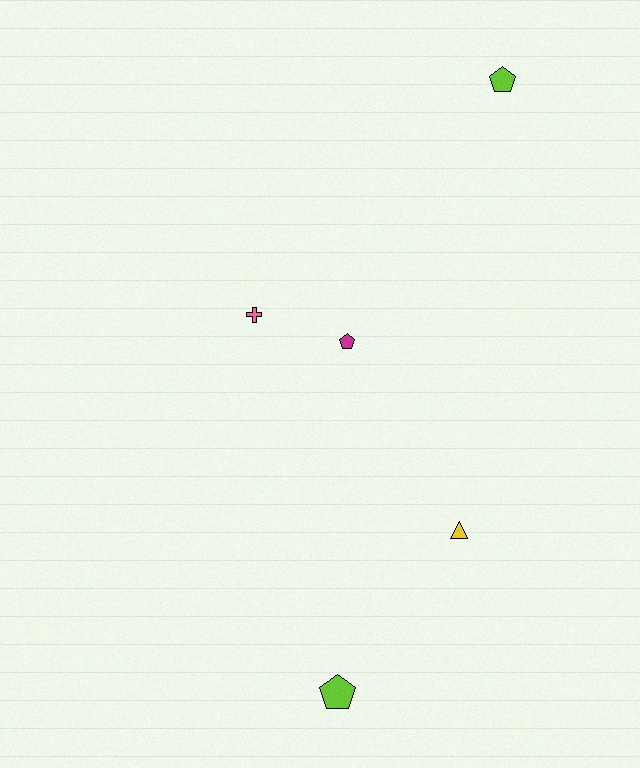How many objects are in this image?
There are 5 objects.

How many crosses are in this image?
There is 1 cross.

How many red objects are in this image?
There are no red objects.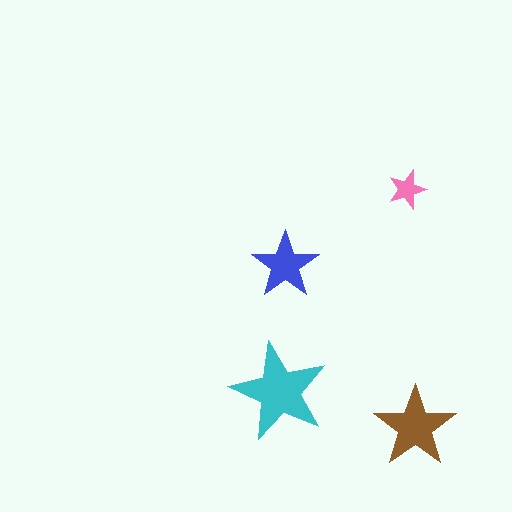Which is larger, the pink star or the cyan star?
The cyan one.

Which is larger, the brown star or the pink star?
The brown one.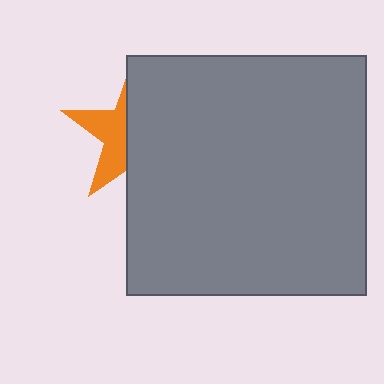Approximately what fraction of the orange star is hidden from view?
Roughly 62% of the orange star is hidden behind the gray square.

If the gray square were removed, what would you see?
You would see the complete orange star.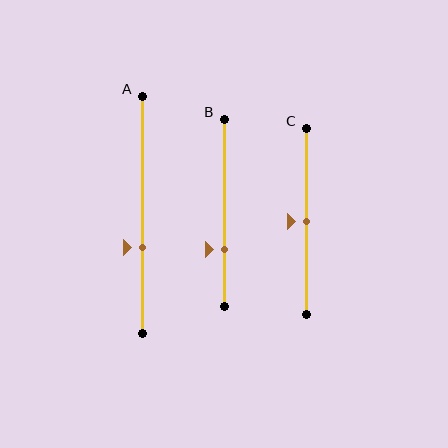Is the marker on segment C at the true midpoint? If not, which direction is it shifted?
Yes, the marker on segment C is at the true midpoint.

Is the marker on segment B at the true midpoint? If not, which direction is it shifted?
No, the marker on segment B is shifted downward by about 19% of the segment length.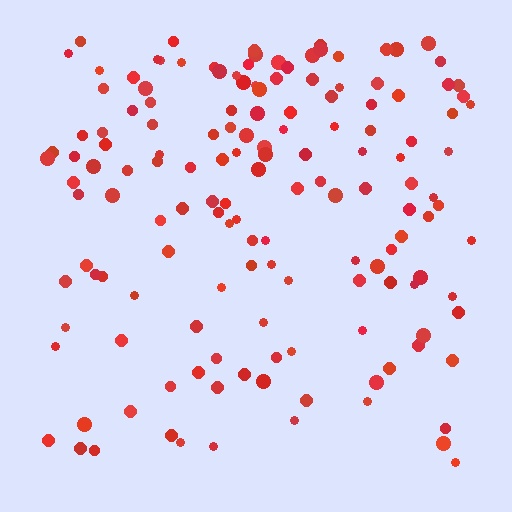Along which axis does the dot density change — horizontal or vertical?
Vertical.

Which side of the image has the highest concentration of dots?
The top.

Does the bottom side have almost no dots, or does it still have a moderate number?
Still a moderate number, just noticeably fewer than the top.